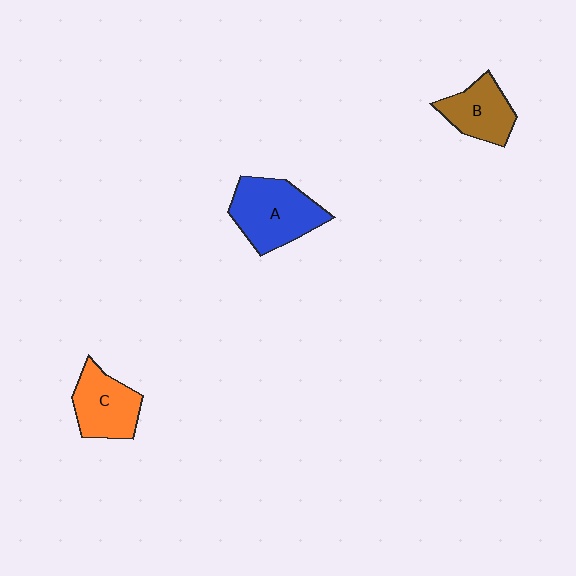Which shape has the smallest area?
Shape B (brown).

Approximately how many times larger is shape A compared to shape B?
Approximately 1.5 times.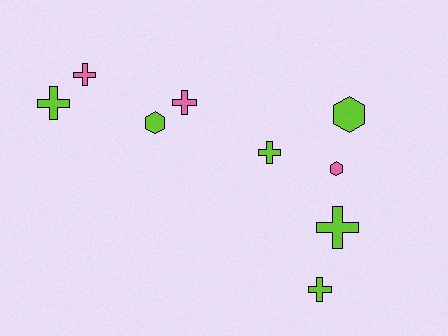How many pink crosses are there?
There are 2 pink crosses.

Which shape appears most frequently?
Cross, with 6 objects.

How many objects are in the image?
There are 9 objects.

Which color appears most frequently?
Lime, with 6 objects.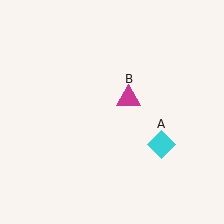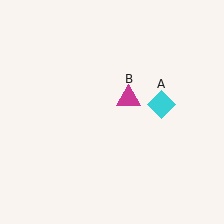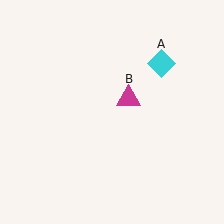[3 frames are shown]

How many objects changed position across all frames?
1 object changed position: cyan diamond (object A).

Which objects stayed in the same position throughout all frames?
Magenta triangle (object B) remained stationary.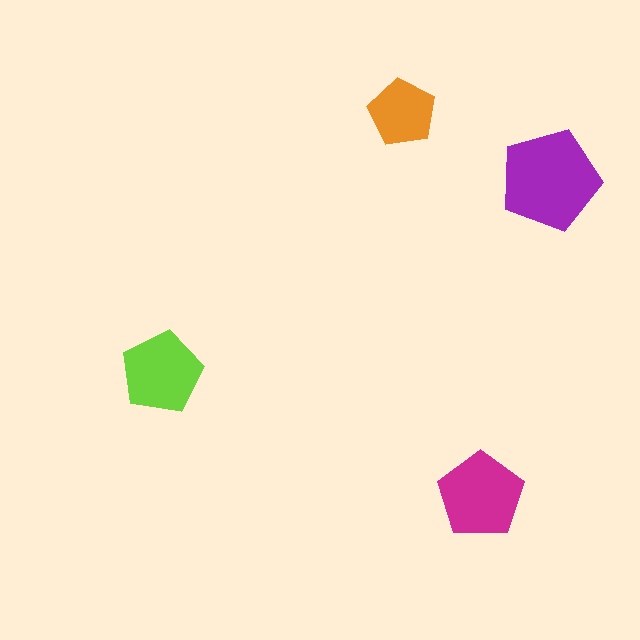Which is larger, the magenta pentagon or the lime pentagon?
The magenta one.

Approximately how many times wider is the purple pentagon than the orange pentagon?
About 1.5 times wider.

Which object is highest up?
The orange pentagon is topmost.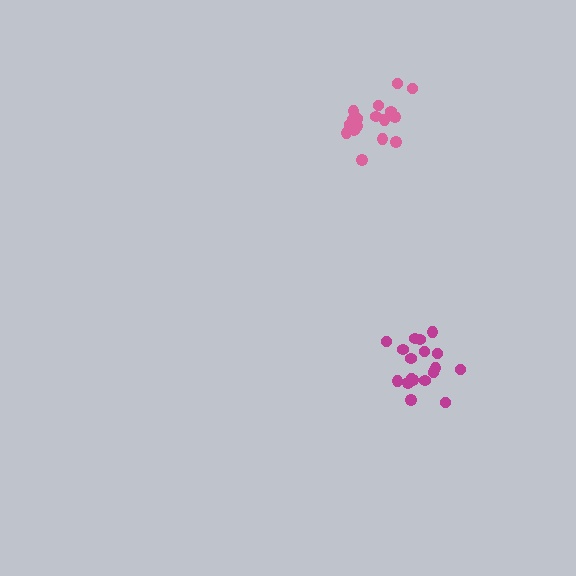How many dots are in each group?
Group 1: 17 dots, Group 2: 19 dots (36 total).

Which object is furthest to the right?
The magenta cluster is rightmost.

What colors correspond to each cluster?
The clusters are colored: pink, magenta.